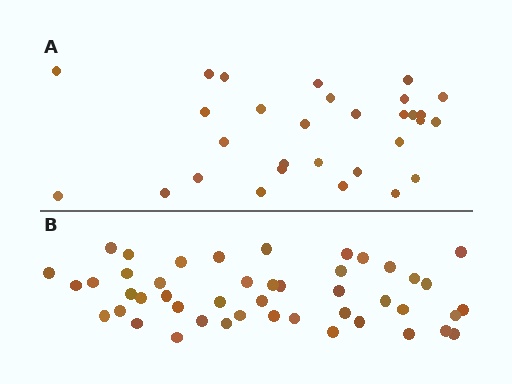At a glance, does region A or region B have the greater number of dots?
Region B (the bottom region) has more dots.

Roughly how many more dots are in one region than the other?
Region B has approximately 15 more dots than region A.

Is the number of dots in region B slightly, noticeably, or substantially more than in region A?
Region B has substantially more. The ratio is roughly 1.5 to 1.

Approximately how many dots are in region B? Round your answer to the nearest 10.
About 50 dots. (The exact count is 46, which rounds to 50.)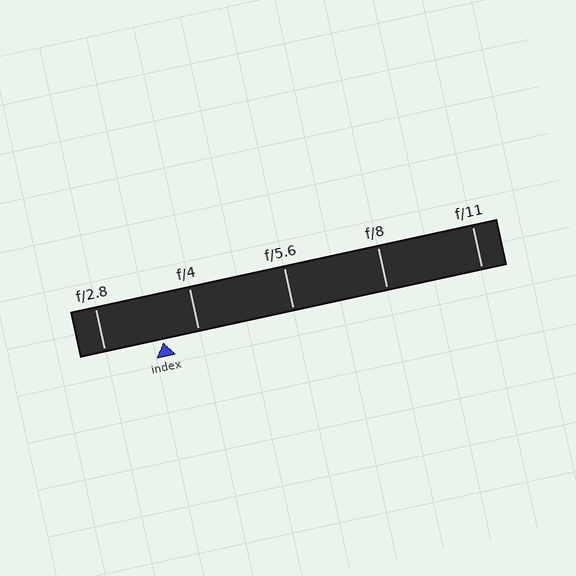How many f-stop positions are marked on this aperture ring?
There are 5 f-stop positions marked.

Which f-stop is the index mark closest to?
The index mark is closest to f/4.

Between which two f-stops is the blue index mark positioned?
The index mark is between f/2.8 and f/4.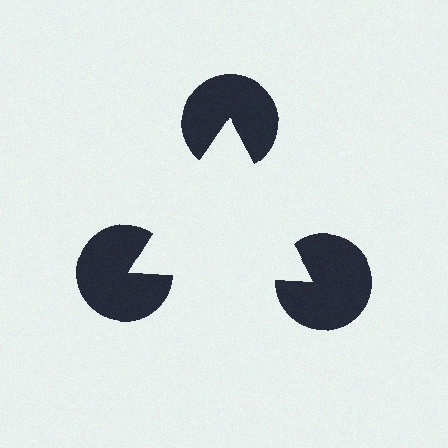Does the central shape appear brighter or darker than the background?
It typically appears slightly brighter than the background, even though no actual brightness change is drawn.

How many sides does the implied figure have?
3 sides.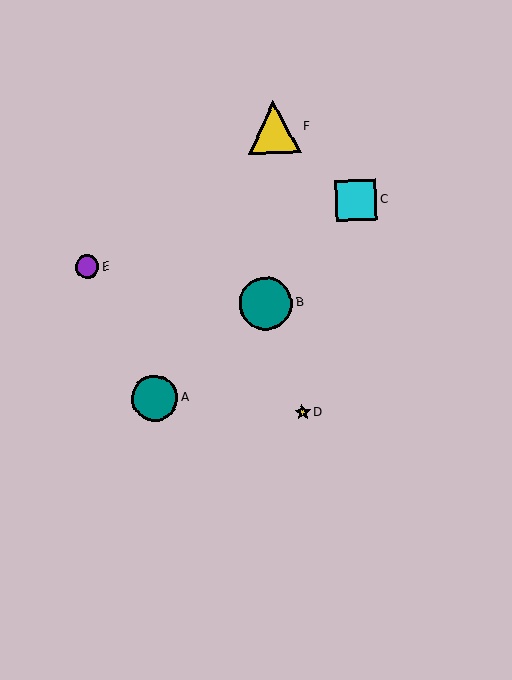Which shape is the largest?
The teal circle (labeled B) is the largest.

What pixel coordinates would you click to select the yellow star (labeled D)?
Click at (302, 413) to select the yellow star D.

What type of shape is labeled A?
Shape A is a teal circle.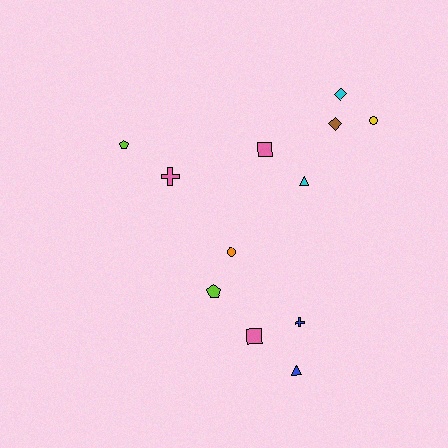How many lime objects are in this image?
There are 2 lime objects.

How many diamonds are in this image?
There are 2 diamonds.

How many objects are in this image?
There are 12 objects.